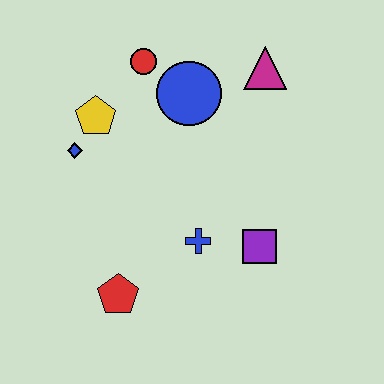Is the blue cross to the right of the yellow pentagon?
Yes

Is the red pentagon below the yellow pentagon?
Yes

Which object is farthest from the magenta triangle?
The red pentagon is farthest from the magenta triangle.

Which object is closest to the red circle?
The blue circle is closest to the red circle.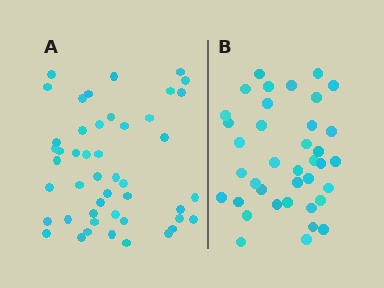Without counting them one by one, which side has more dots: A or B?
Region A (the left region) has more dots.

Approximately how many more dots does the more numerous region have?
Region A has roughly 8 or so more dots than region B.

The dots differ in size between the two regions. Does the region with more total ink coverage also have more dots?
No. Region B has more total ink coverage because its dots are larger, but region A actually contains more individual dots. Total area can be misleading — the number of items is what matters here.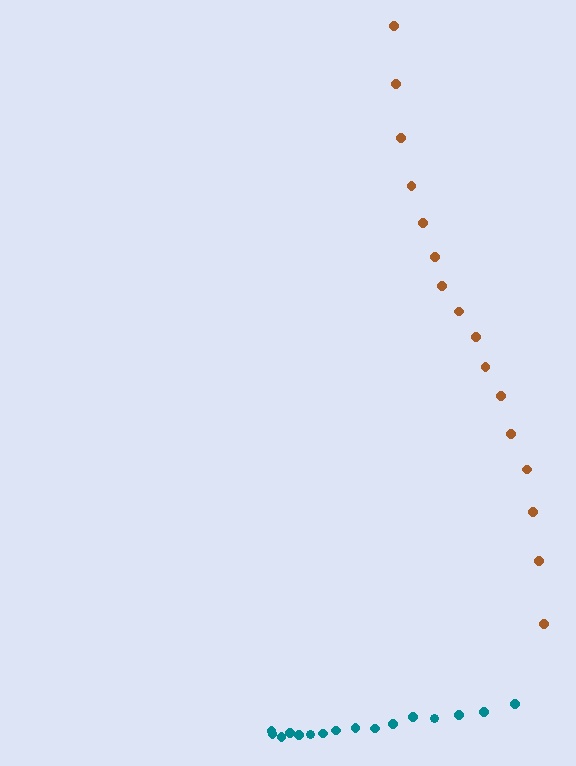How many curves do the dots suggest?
There are 2 distinct paths.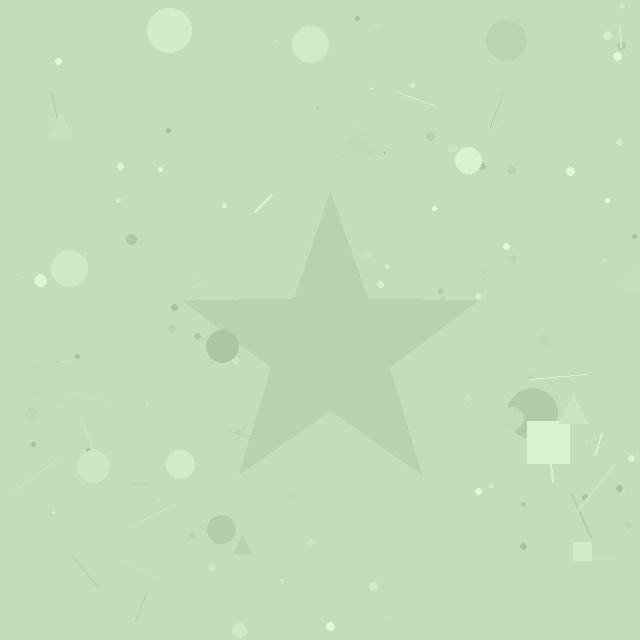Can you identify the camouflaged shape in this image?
The camouflaged shape is a star.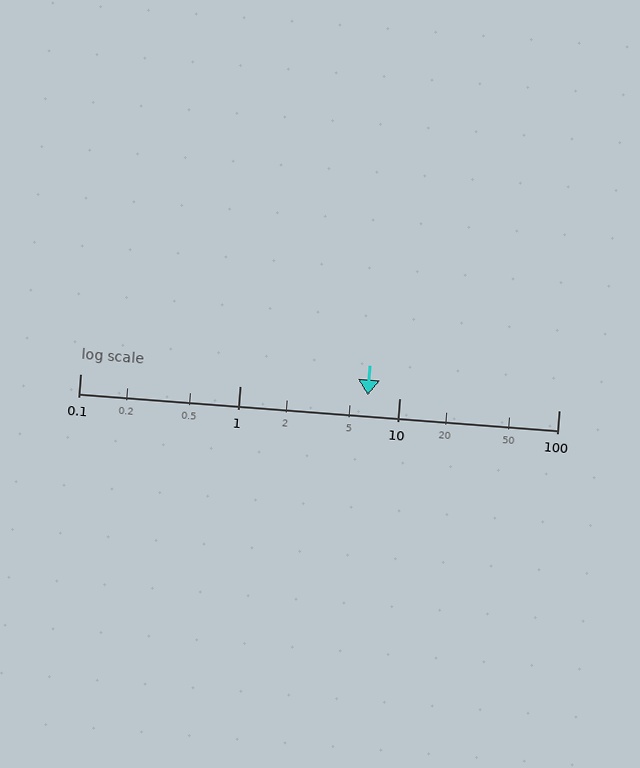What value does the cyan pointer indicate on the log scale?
The pointer indicates approximately 6.4.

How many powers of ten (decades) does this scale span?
The scale spans 3 decades, from 0.1 to 100.